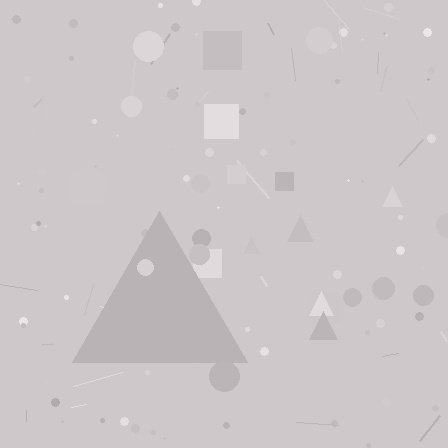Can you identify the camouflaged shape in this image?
The camouflaged shape is a triangle.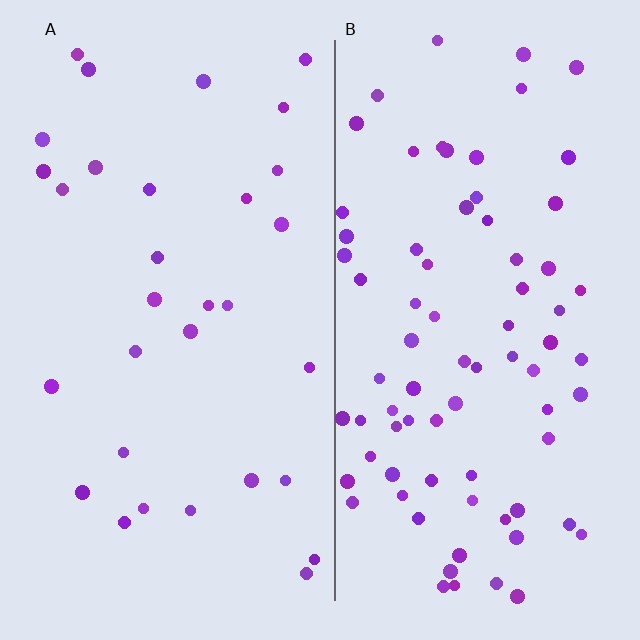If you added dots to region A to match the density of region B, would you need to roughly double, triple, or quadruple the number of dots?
Approximately triple.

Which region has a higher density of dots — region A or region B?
B (the right).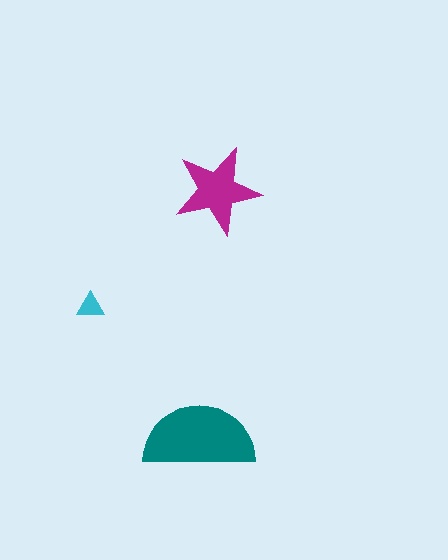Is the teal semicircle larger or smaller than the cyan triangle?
Larger.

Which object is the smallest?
The cyan triangle.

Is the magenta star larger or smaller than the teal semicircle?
Smaller.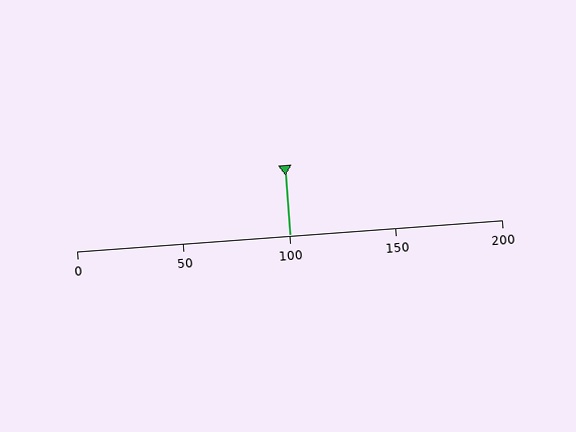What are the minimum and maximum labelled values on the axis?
The axis runs from 0 to 200.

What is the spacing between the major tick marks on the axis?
The major ticks are spaced 50 apart.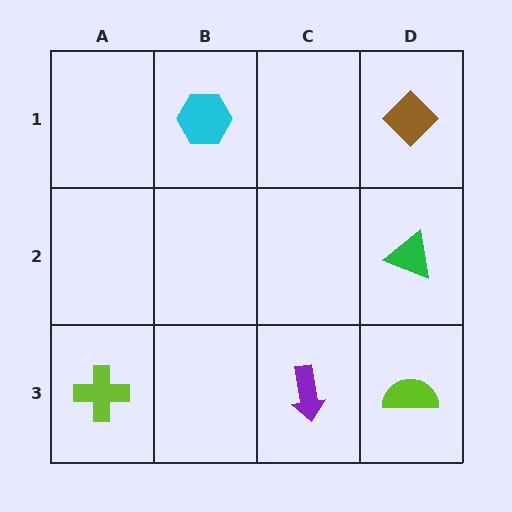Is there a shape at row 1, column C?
No, that cell is empty.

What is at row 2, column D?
A green triangle.